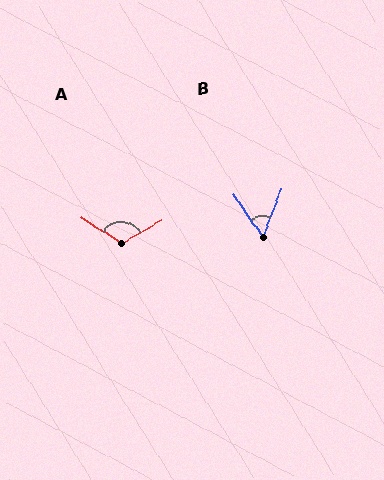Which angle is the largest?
A, at approximately 118 degrees.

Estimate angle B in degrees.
Approximately 55 degrees.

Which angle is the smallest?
B, at approximately 55 degrees.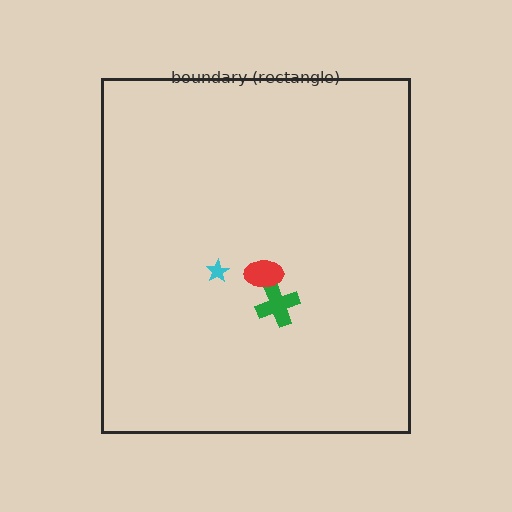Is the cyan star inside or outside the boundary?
Inside.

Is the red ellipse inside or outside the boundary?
Inside.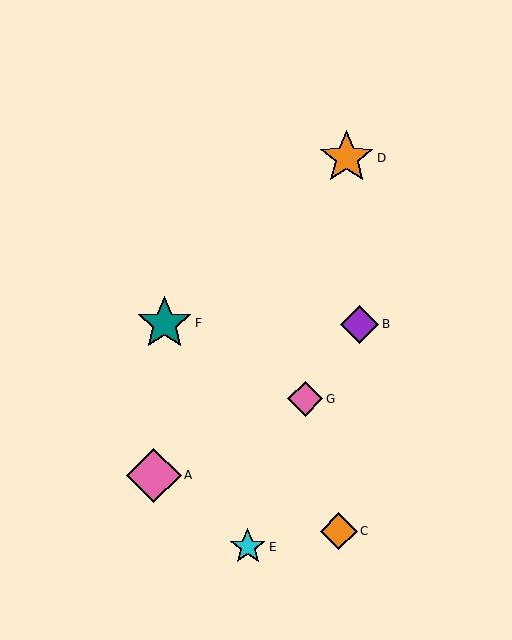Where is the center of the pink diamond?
The center of the pink diamond is at (305, 399).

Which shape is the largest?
The teal star (labeled F) is the largest.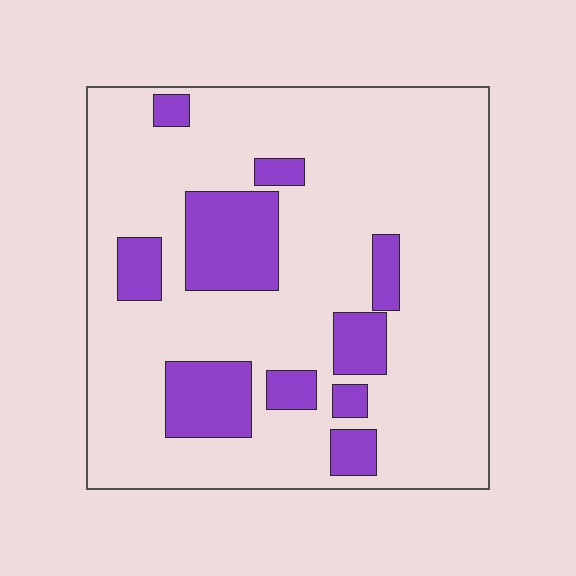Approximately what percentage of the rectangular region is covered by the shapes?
Approximately 20%.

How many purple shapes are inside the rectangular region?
10.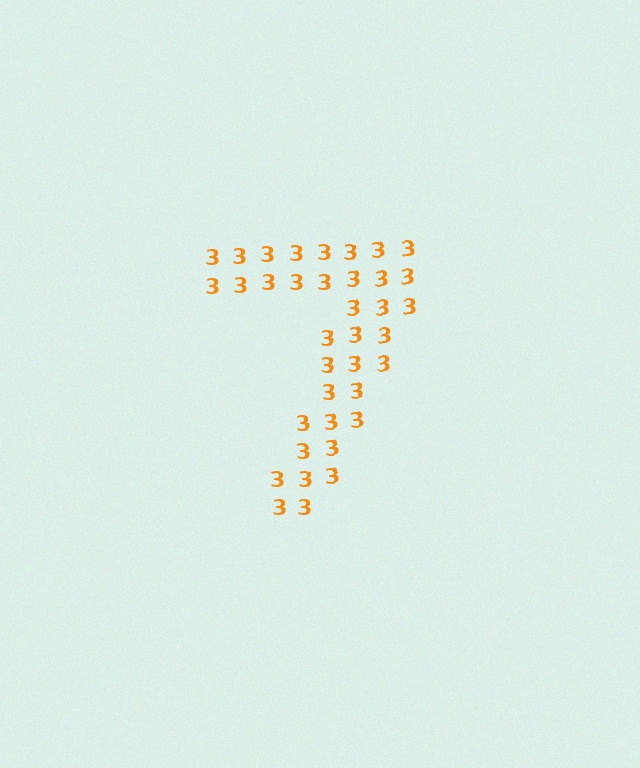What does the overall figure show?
The overall figure shows the digit 7.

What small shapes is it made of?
It is made of small digit 3's.